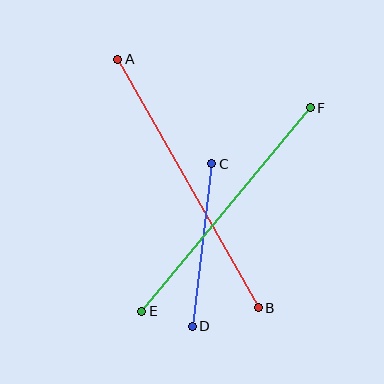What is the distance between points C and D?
The distance is approximately 164 pixels.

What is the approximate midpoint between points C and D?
The midpoint is at approximately (202, 245) pixels.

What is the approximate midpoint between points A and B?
The midpoint is at approximately (188, 183) pixels.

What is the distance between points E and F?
The distance is approximately 264 pixels.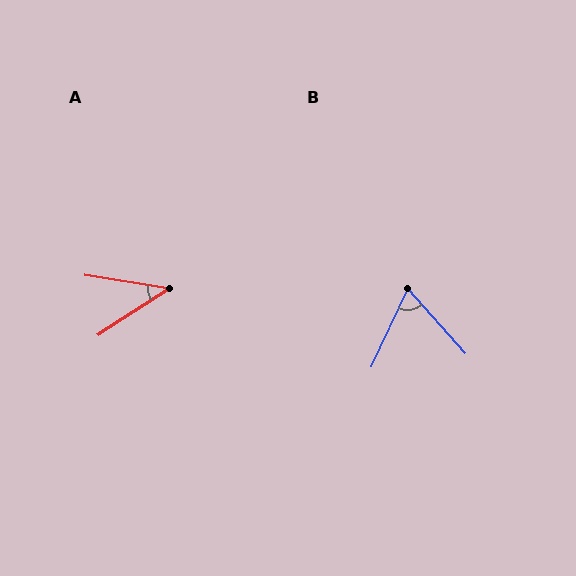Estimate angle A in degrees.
Approximately 42 degrees.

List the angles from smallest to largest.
A (42°), B (66°).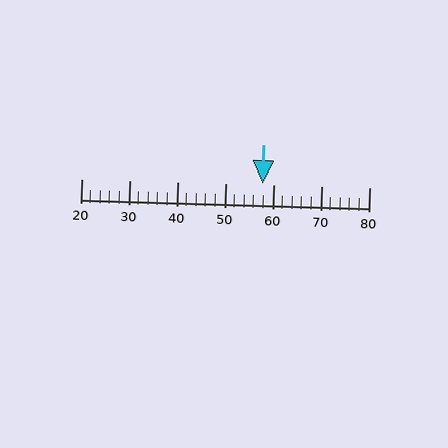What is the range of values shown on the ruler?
The ruler shows values from 20 to 80.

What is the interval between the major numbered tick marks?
The major tick marks are spaced 10 units apart.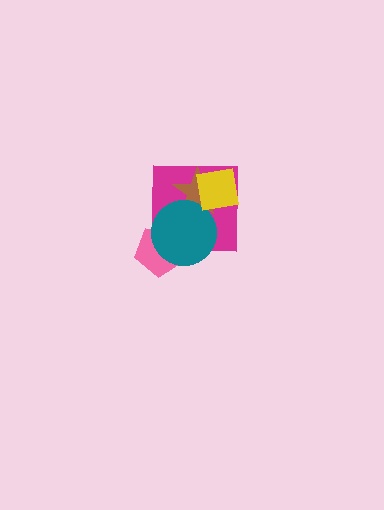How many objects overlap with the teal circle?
3 objects overlap with the teal circle.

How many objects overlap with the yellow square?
2 objects overlap with the yellow square.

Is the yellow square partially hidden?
No, no other shape covers it.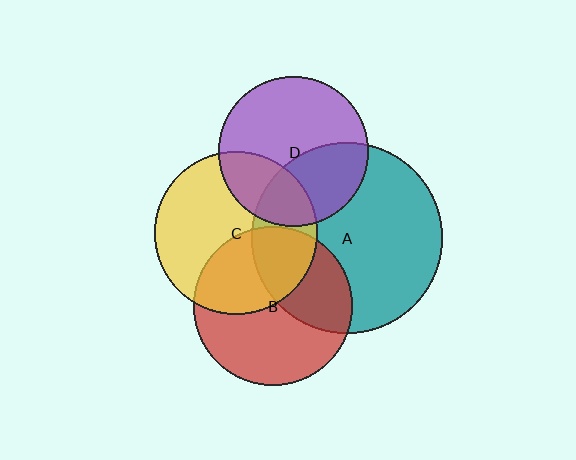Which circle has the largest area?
Circle A (teal).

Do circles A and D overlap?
Yes.